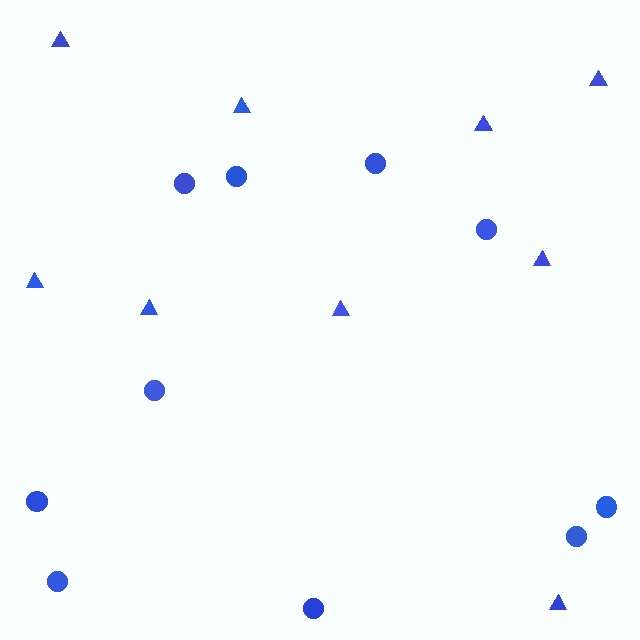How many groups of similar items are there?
There are 2 groups: one group of circles (10) and one group of triangles (9).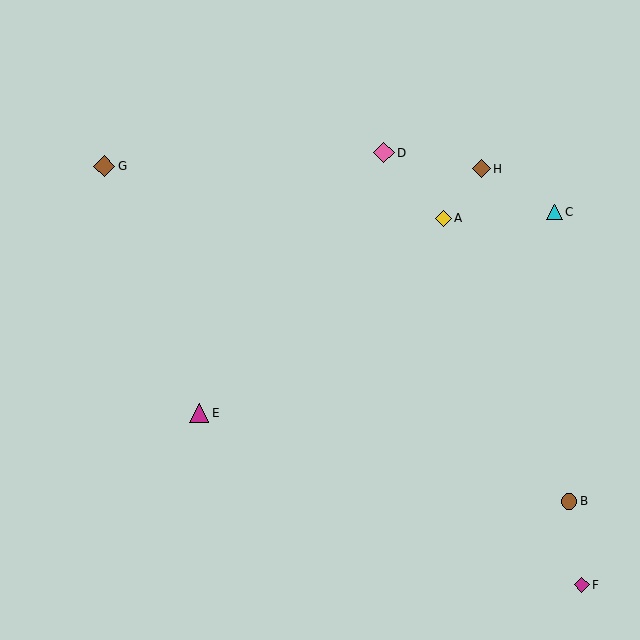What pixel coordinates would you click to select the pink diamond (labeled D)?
Click at (384, 153) to select the pink diamond D.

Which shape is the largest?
The brown diamond (labeled G) is the largest.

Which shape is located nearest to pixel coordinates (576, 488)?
The brown circle (labeled B) at (569, 501) is nearest to that location.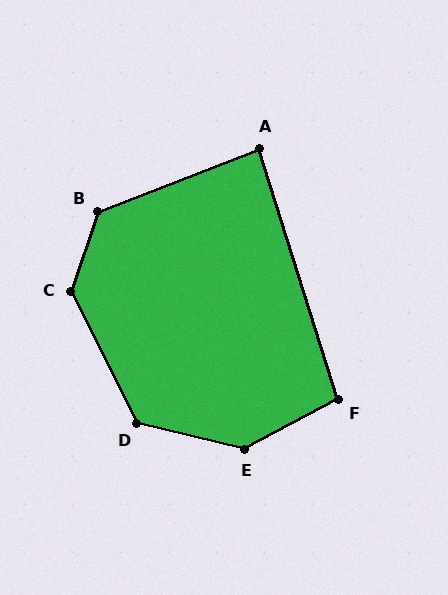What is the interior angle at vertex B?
Approximately 129 degrees (obtuse).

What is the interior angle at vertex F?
Approximately 101 degrees (obtuse).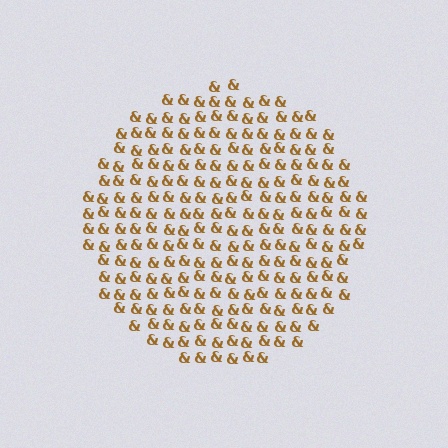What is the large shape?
The large shape is a circle.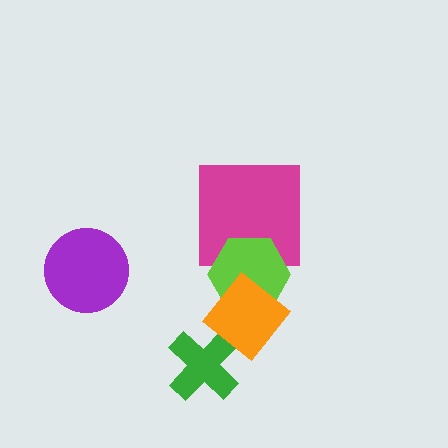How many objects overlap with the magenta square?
1 object overlaps with the magenta square.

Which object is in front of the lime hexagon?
The orange diamond is in front of the lime hexagon.